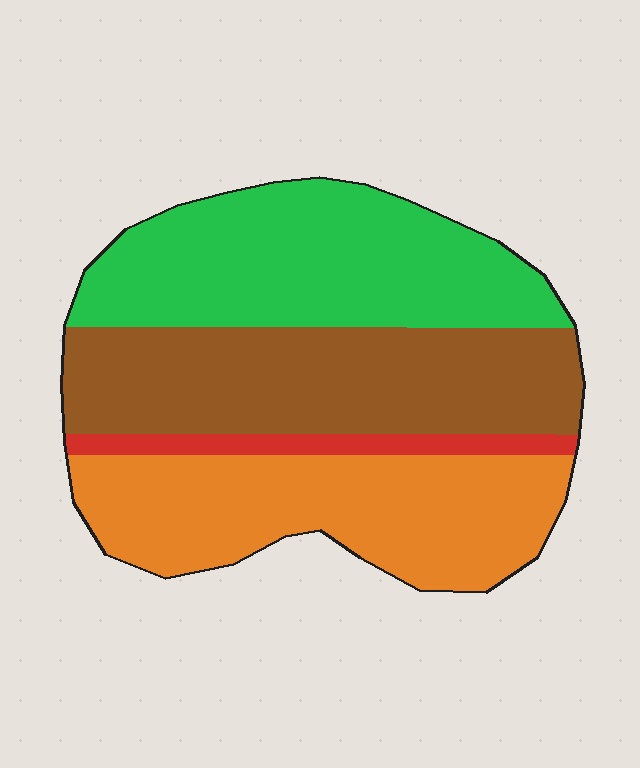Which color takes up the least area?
Red, at roughly 5%.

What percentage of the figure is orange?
Orange covers 30% of the figure.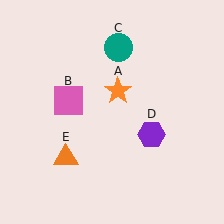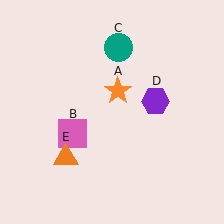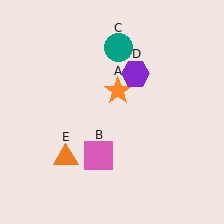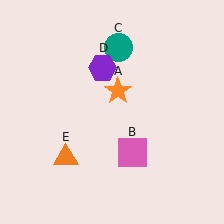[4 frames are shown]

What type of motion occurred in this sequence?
The pink square (object B), purple hexagon (object D) rotated counterclockwise around the center of the scene.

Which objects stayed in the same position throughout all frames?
Orange star (object A) and teal circle (object C) and orange triangle (object E) remained stationary.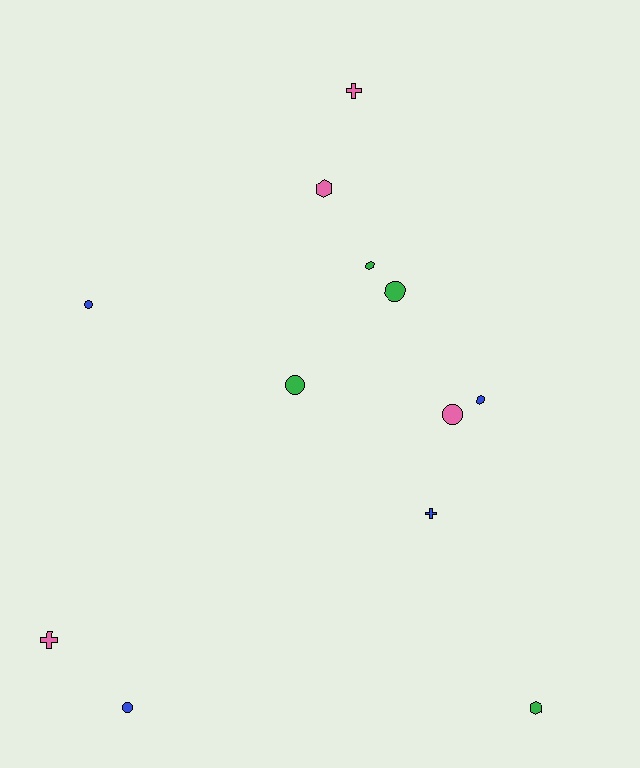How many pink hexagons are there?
There is 1 pink hexagon.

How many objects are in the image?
There are 12 objects.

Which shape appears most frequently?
Circle, with 5 objects.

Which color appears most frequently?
Pink, with 4 objects.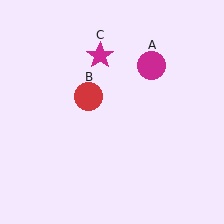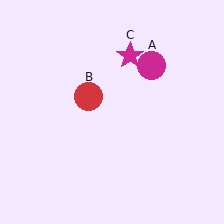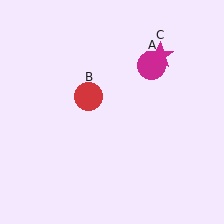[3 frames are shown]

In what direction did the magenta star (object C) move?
The magenta star (object C) moved right.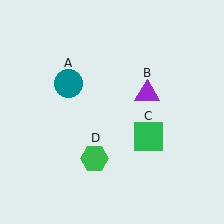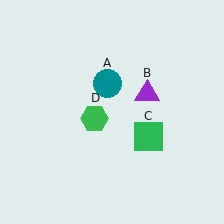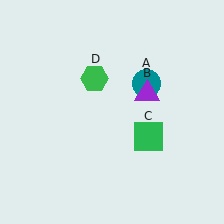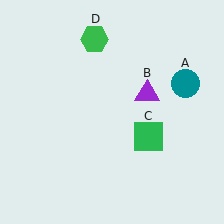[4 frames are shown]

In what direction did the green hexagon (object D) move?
The green hexagon (object D) moved up.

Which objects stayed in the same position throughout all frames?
Purple triangle (object B) and green square (object C) remained stationary.